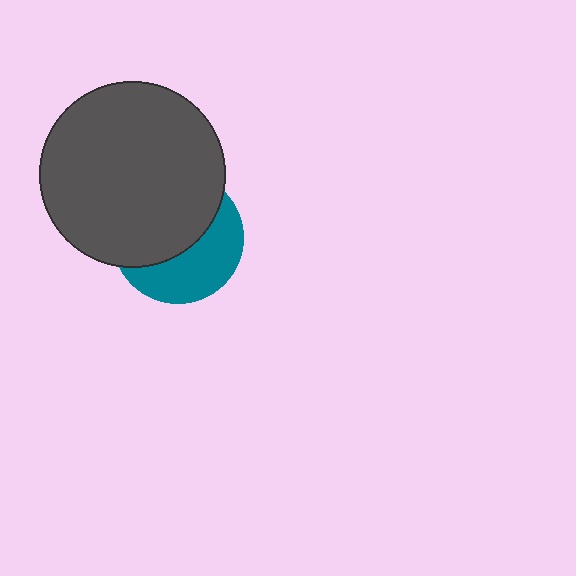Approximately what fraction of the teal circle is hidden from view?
Roughly 57% of the teal circle is hidden behind the dark gray circle.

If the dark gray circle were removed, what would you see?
You would see the complete teal circle.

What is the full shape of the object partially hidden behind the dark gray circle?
The partially hidden object is a teal circle.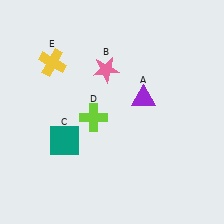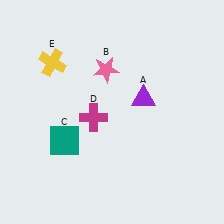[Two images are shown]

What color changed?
The cross (D) changed from lime in Image 1 to magenta in Image 2.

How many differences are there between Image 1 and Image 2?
There is 1 difference between the two images.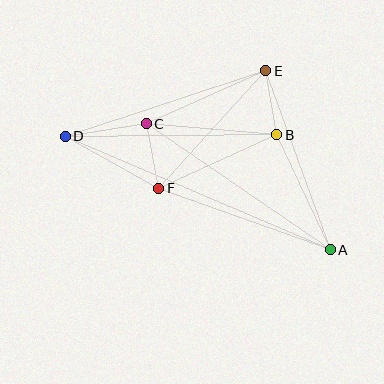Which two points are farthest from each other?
Points A and D are farthest from each other.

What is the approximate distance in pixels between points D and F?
The distance between D and F is approximately 107 pixels.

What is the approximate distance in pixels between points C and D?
The distance between C and D is approximately 82 pixels.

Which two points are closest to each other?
Points B and E are closest to each other.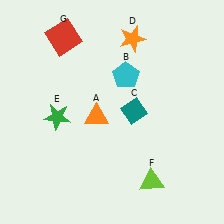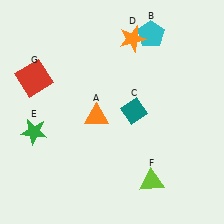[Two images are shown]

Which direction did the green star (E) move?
The green star (E) moved left.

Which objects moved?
The objects that moved are: the cyan pentagon (B), the green star (E), the red square (G).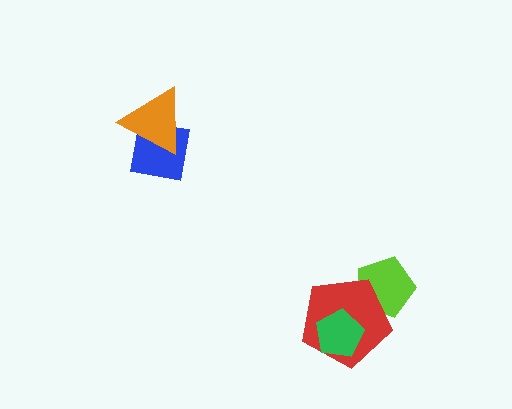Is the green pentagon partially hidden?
No, no other shape covers it.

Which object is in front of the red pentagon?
The green pentagon is in front of the red pentagon.